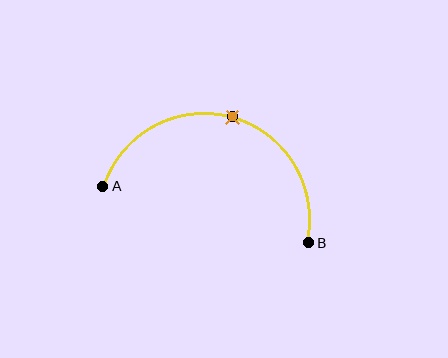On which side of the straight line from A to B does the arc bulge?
The arc bulges above the straight line connecting A and B.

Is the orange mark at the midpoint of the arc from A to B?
Yes. The orange mark lies on the arc at equal arc-length from both A and B — it is the arc midpoint.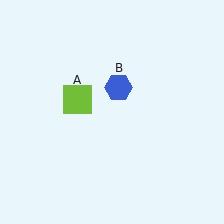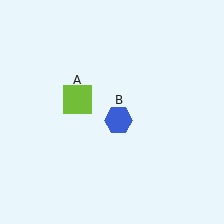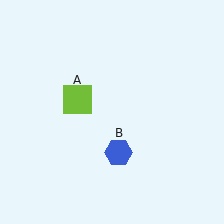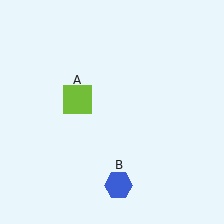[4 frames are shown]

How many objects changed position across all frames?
1 object changed position: blue hexagon (object B).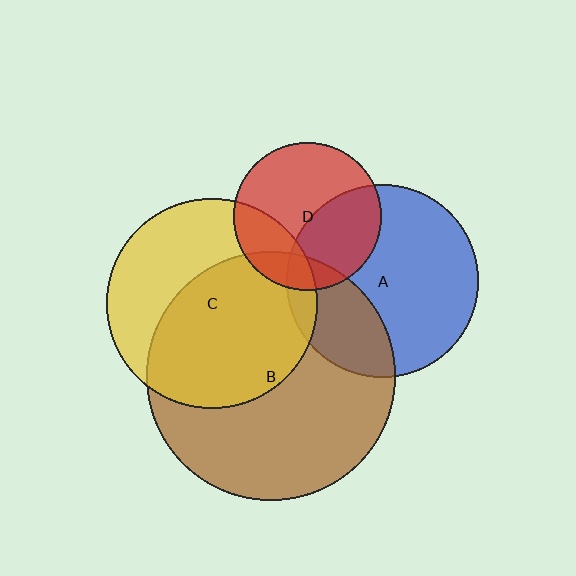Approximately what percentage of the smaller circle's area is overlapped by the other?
Approximately 60%.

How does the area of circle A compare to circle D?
Approximately 1.7 times.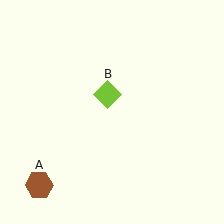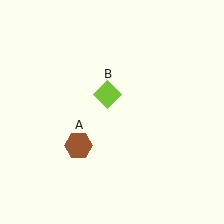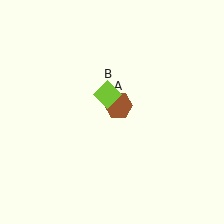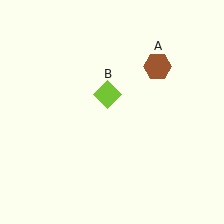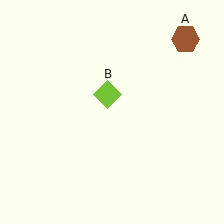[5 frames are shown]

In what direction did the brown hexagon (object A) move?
The brown hexagon (object A) moved up and to the right.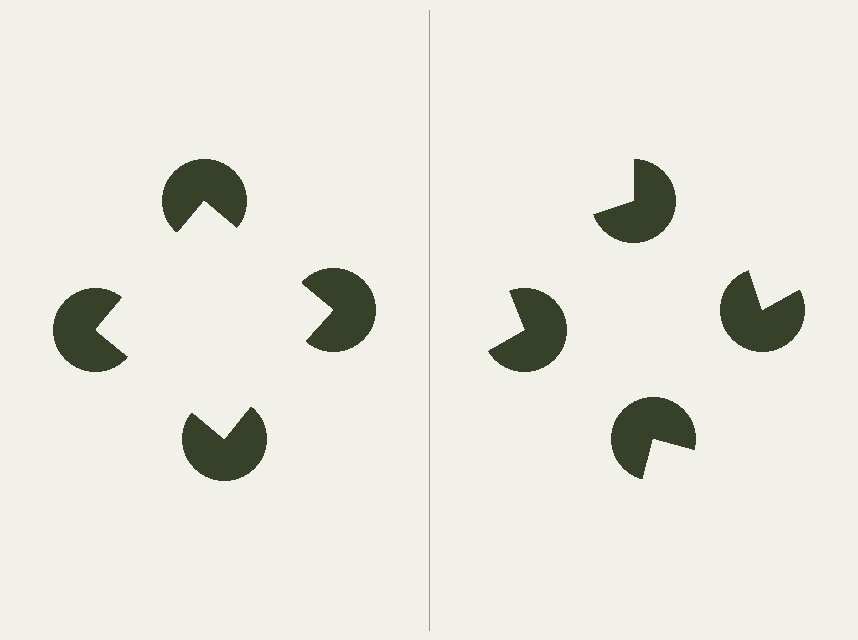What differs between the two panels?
The pac-man discs are positioned identically on both sides; only the wedge orientations differ. On the left they align to a square; on the right they are misaligned.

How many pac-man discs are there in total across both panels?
8 — 4 on each side.